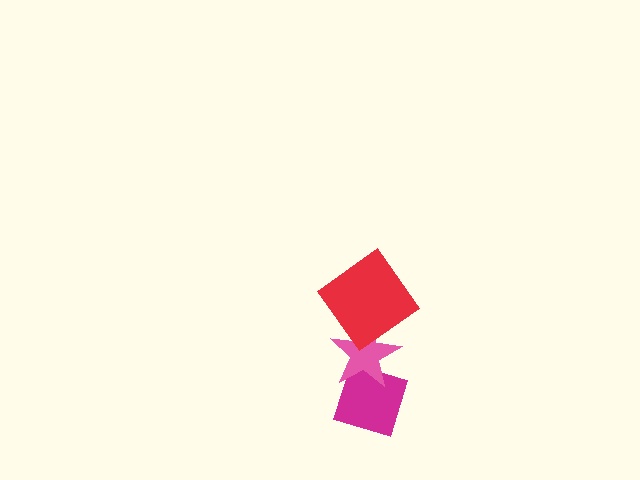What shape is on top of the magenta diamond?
The pink star is on top of the magenta diamond.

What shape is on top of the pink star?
The red diamond is on top of the pink star.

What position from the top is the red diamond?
The red diamond is 1st from the top.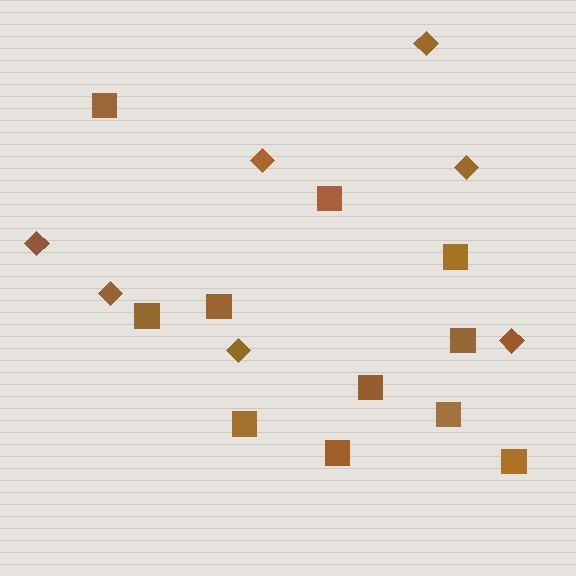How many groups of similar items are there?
There are 2 groups: one group of squares (11) and one group of diamonds (7).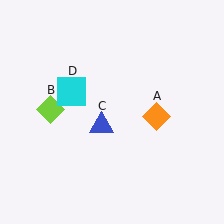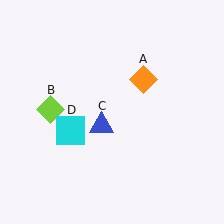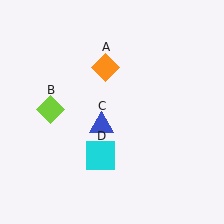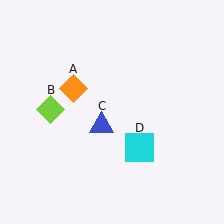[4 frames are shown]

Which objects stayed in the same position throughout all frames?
Lime diamond (object B) and blue triangle (object C) remained stationary.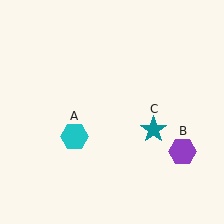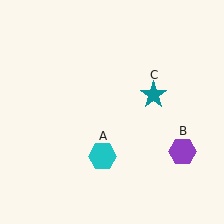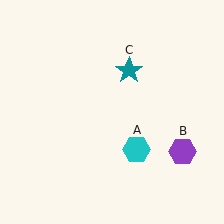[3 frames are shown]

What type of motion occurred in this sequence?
The cyan hexagon (object A), teal star (object C) rotated counterclockwise around the center of the scene.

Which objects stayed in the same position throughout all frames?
Purple hexagon (object B) remained stationary.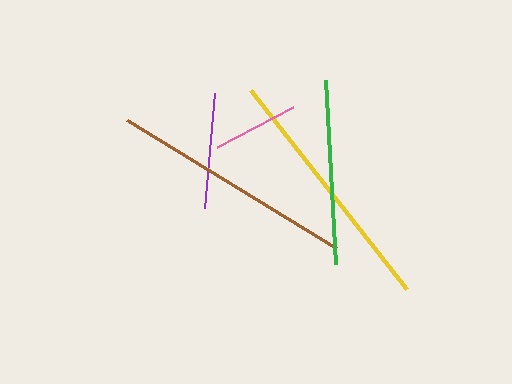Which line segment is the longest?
The yellow line is the longest at approximately 253 pixels.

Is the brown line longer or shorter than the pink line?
The brown line is longer than the pink line.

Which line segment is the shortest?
The pink line is the shortest at approximately 85 pixels.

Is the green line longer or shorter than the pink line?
The green line is longer than the pink line.